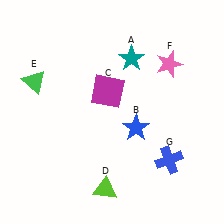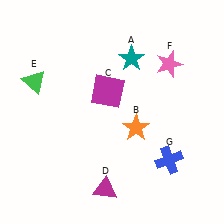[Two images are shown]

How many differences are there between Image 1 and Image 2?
There are 2 differences between the two images.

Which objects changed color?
B changed from blue to orange. D changed from lime to magenta.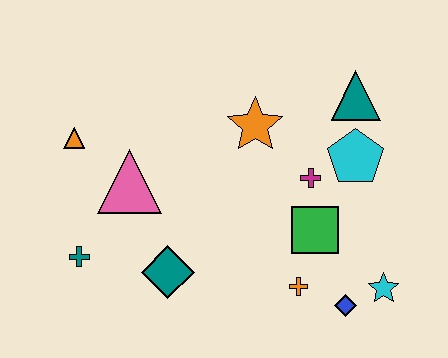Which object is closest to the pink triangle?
The orange triangle is closest to the pink triangle.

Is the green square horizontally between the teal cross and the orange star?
No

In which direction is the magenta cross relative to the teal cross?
The magenta cross is to the right of the teal cross.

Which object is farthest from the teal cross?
The teal triangle is farthest from the teal cross.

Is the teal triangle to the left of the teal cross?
No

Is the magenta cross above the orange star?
No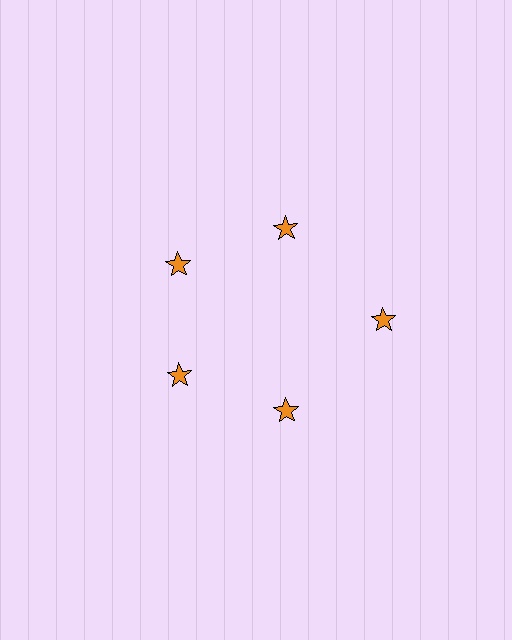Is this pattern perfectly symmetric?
No. The 5 orange stars are arranged in a ring, but one element near the 3 o'clock position is pushed outward from the center, breaking the 5-fold rotational symmetry.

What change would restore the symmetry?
The symmetry would be restored by moving it inward, back onto the ring so that all 5 stars sit at equal angles and equal distance from the center.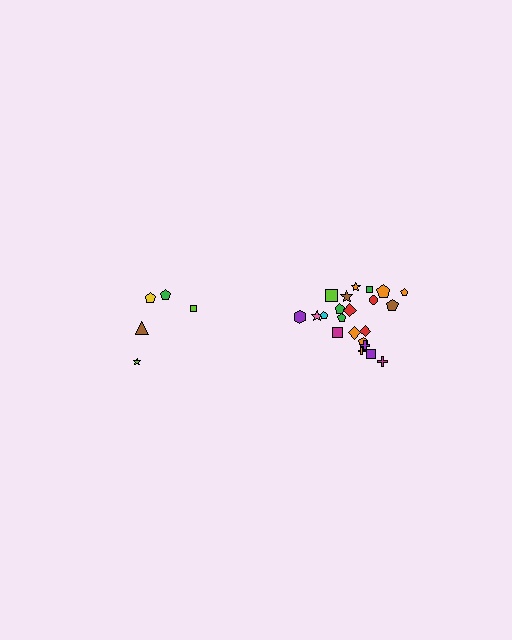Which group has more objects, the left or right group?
The right group.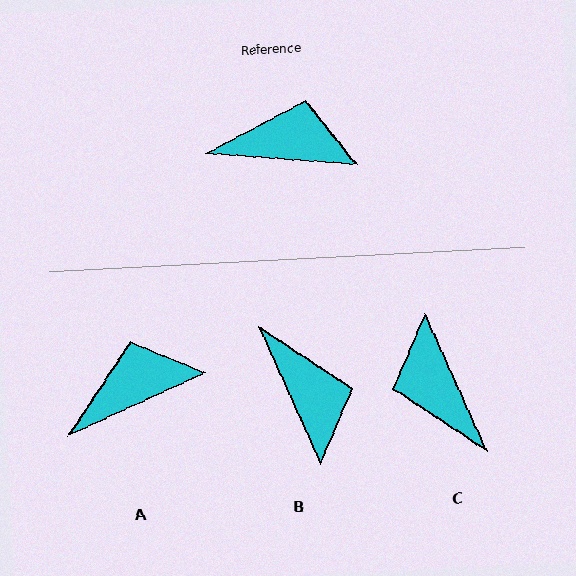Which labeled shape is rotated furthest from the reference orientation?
C, about 119 degrees away.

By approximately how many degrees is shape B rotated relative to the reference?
Approximately 62 degrees clockwise.